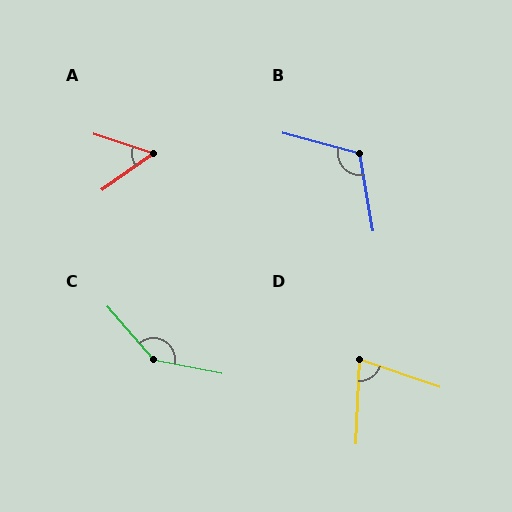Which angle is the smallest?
A, at approximately 53 degrees.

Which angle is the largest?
C, at approximately 143 degrees.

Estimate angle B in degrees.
Approximately 115 degrees.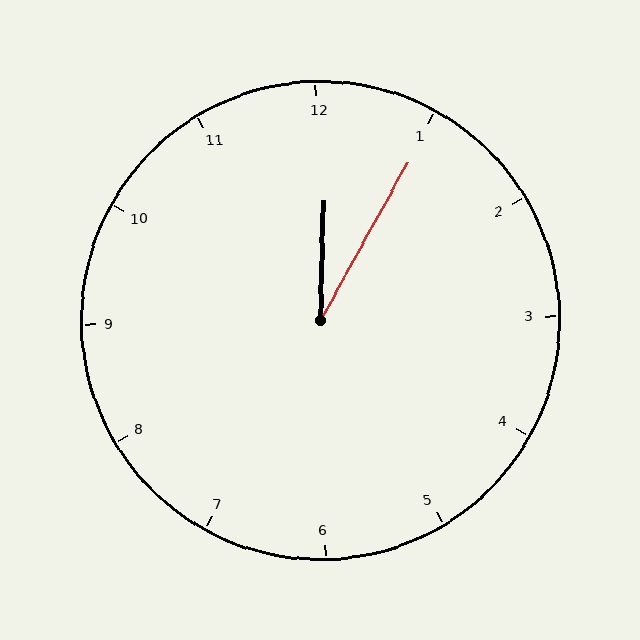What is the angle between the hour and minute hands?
Approximately 28 degrees.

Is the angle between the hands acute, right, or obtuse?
It is acute.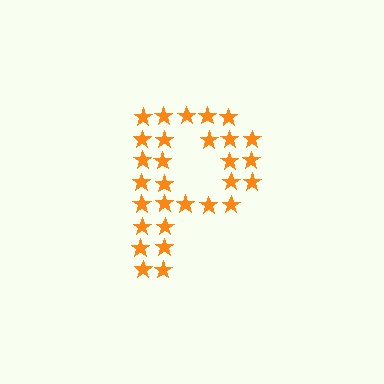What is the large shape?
The large shape is the letter P.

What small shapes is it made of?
It is made of small stars.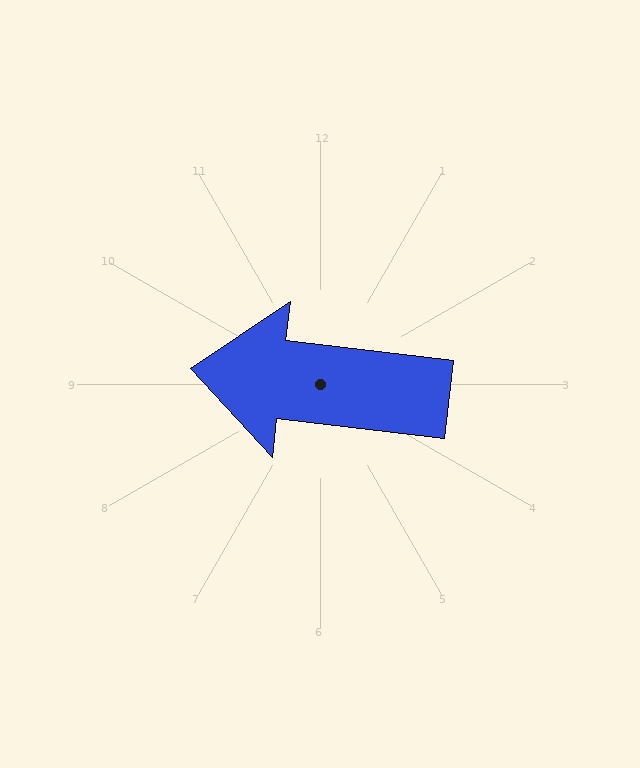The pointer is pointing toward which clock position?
Roughly 9 o'clock.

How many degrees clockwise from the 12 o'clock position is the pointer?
Approximately 277 degrees.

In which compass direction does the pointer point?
West.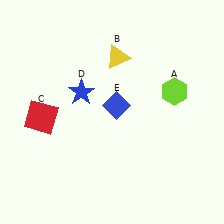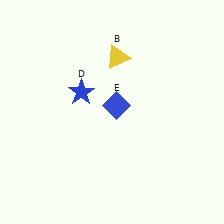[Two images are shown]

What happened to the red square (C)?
The red square (C) was removed in Image 2. It was in the bottom-left area of Image 1.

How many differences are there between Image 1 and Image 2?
There are 2 differences between the two images.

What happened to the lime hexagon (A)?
The lime hexagon (A) was removed in Image 2. It was in the top-right area of Image 1.